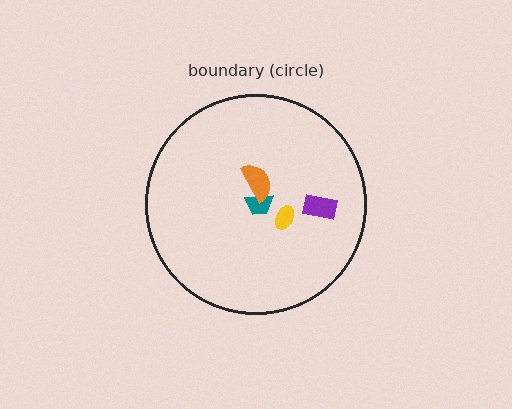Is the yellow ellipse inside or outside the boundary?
Inside.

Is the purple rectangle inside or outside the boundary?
Inside.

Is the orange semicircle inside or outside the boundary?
Inside.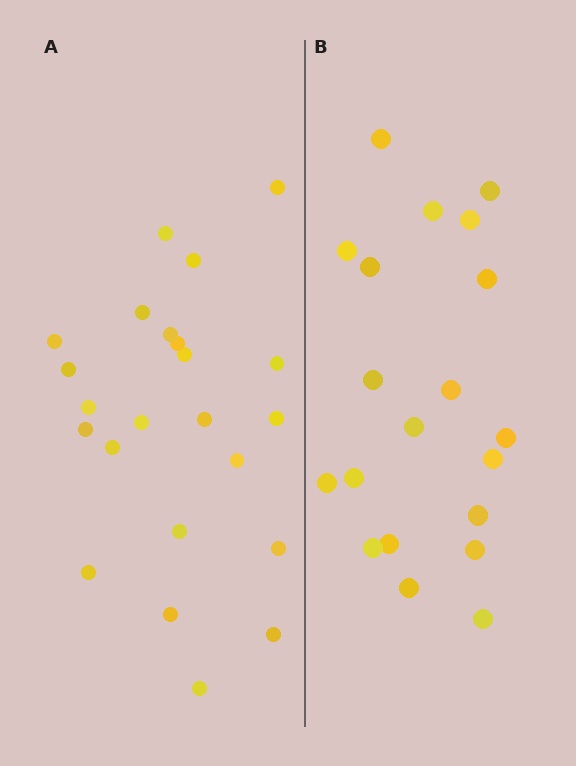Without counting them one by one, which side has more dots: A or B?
Region A (the left region) has more dots.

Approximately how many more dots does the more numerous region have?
Region A has just a few more — roughly 2 or 3 more dots than region B.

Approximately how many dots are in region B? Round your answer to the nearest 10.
About 20 dots.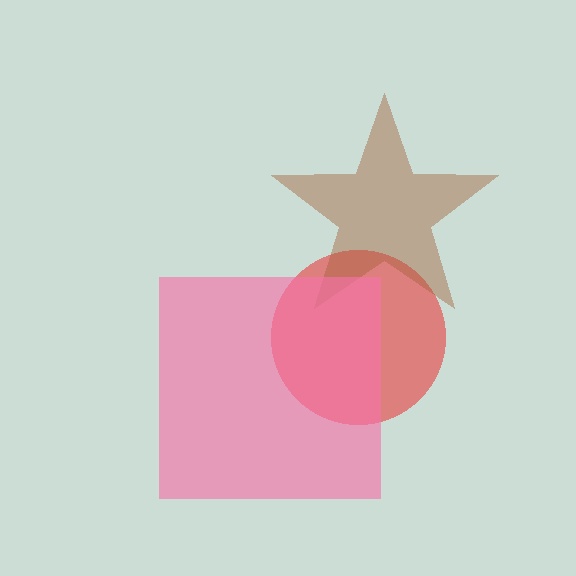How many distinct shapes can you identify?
There are 3 distinct shapes: a red circle, a brown star, a pink square.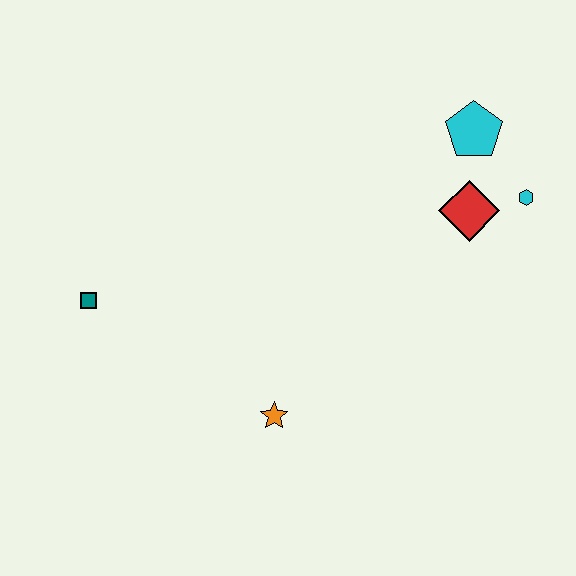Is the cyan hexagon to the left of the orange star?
No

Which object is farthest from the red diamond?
The teal square is farthest from the red diamond.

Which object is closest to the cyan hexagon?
The red diamond is closest to the cyan hexagon.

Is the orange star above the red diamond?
No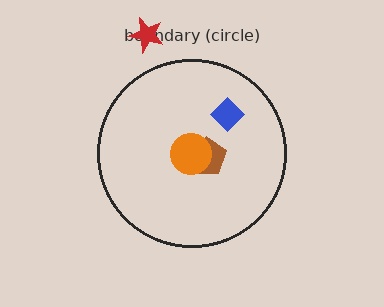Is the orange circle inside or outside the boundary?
Inside.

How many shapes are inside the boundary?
3 inside, 1 outside.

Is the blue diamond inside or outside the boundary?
Inside.